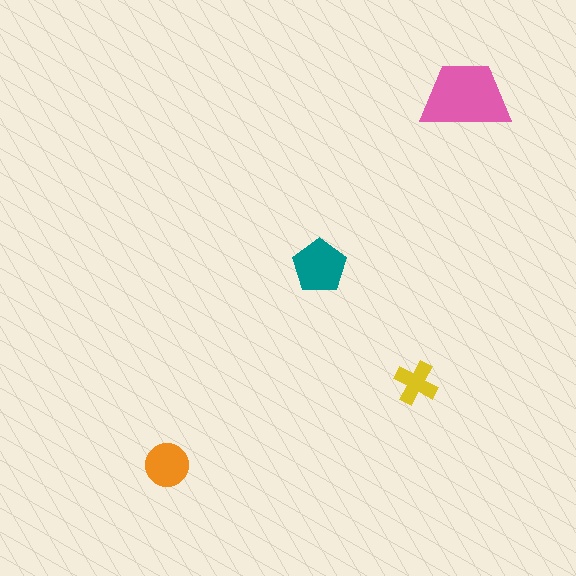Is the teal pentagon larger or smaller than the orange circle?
Larger.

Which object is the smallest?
The yellow cross.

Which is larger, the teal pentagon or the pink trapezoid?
The pink trapezoid.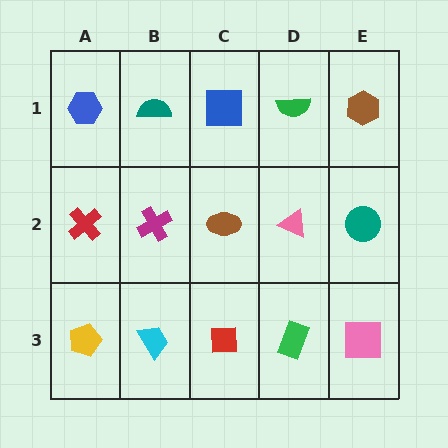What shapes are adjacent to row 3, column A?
A red cross (row 2, column A), a cyan trapezoid (row 3, column B).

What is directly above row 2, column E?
A brown hexagon.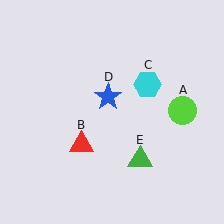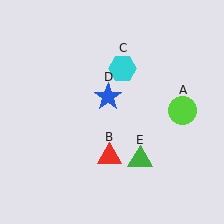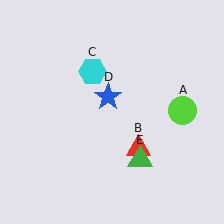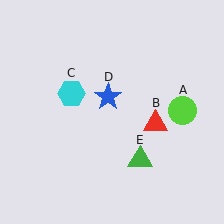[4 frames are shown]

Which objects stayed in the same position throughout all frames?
Lime circle (object A) and blue star (object D) and green triangle (object E) remained stationary.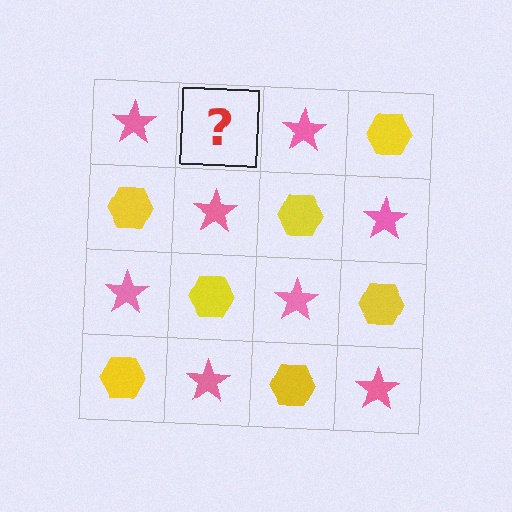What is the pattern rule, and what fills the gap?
The rule is that it alternates pink star and yellow hexagon in a checkerboard pattern. The gap should be filled with a yellow hexagon.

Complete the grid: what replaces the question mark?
The question mark should be replaced with a yellow hexagon.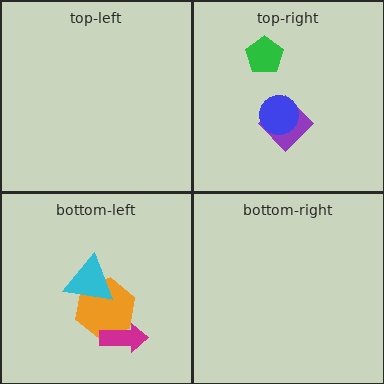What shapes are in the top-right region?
The green pentagon, the purple diamond, the blue circle.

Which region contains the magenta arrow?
The bottom-left region.